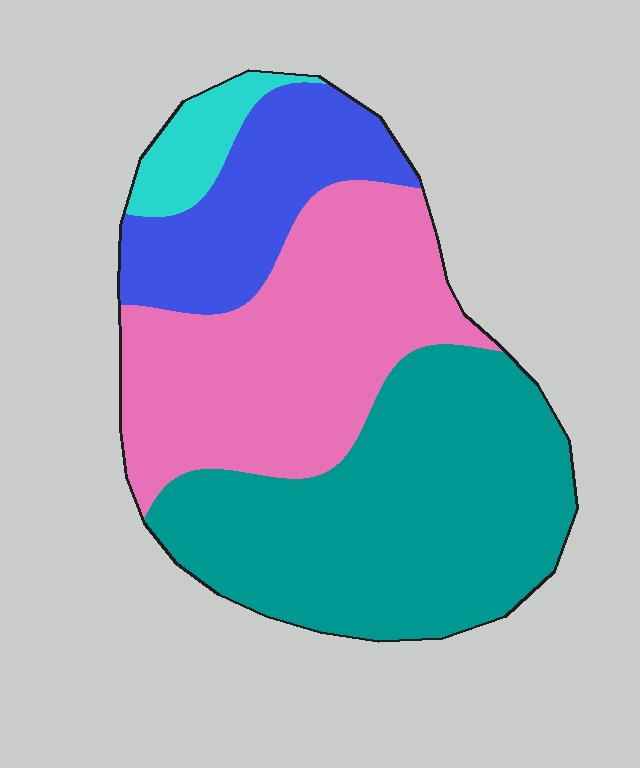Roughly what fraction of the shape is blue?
Blue takes up about one sixth (1/6) of the shape.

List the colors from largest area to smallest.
From largest to smallest: teal, pink, blue, cyan.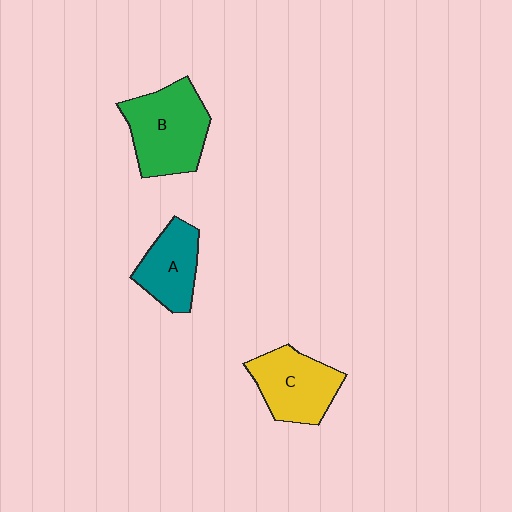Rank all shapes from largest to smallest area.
From largest to smallest: B (green), C (yellow), A (teal).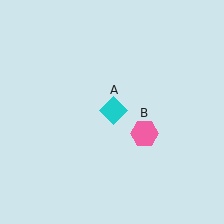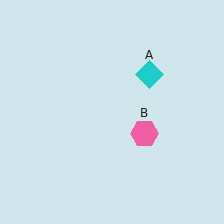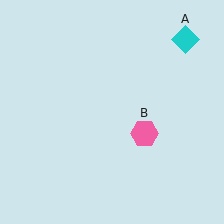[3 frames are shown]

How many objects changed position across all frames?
1 object changed position: cyan diamond (object A).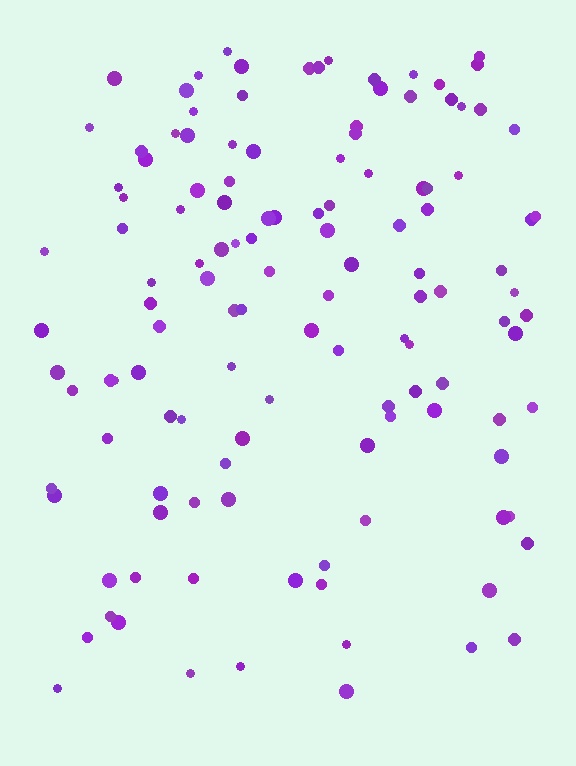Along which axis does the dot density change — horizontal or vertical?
Vertical.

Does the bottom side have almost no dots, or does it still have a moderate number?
Still a moderate number, just noticeably fewer than the top.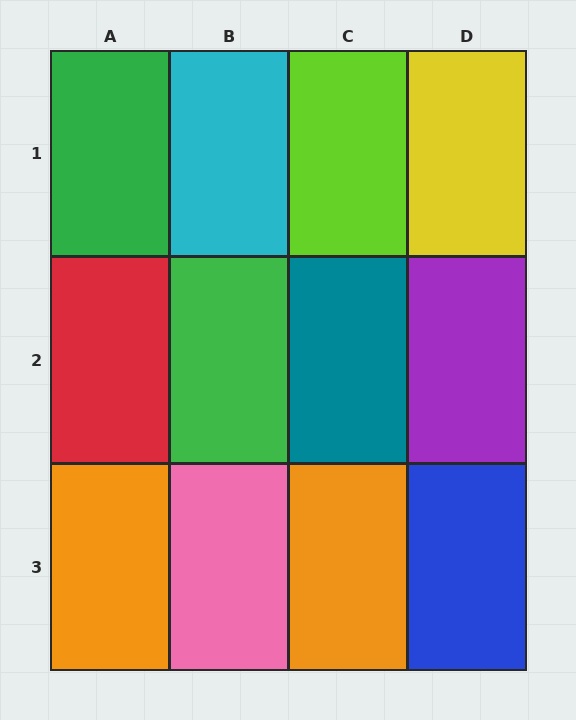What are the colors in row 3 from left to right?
Orange, pink, orange, blue.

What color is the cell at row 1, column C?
Lime.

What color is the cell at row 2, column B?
Green.